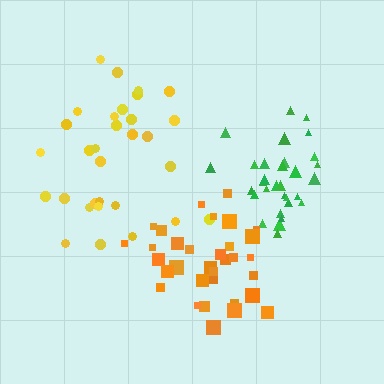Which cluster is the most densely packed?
Green.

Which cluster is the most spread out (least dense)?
Yellow.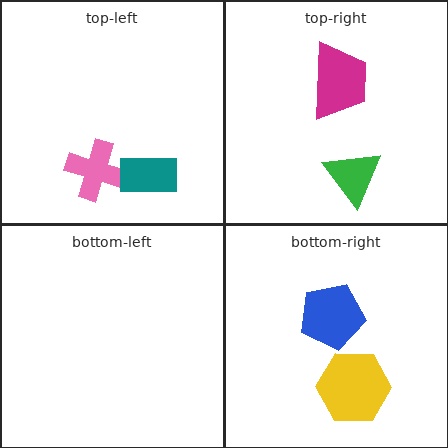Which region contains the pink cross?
The top-left region.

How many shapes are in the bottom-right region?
2.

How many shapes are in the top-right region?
2.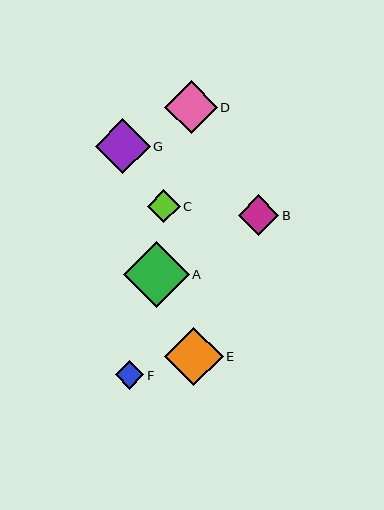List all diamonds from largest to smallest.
From largest to smallest: A, E, G, D, B, C, F.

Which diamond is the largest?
Diamond A is the largest with a size of approximately 66 pixels.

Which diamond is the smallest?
Diamond F is the smallest with a size of approximately 29 pixels.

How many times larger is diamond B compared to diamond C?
Diamond B is approximately 1.2 times the size of diamond C.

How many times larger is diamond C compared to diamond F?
Diamond C is approximately 1.2 times the size of diamond F.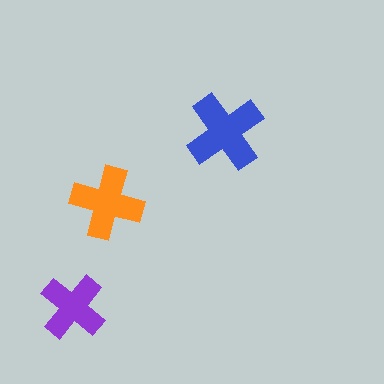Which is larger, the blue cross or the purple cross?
The blue one.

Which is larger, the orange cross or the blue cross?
The blue one.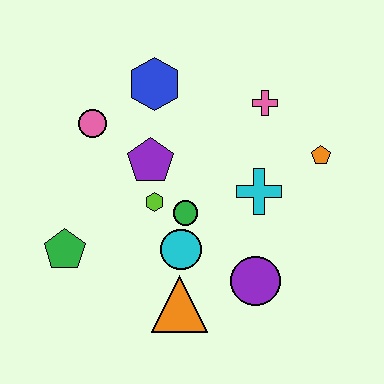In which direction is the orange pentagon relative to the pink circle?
The orange pentagon is to the right of the pink circle.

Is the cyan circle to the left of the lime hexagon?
No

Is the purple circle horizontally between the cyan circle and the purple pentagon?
No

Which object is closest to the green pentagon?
The lime hexagon is closest to the green pentagon.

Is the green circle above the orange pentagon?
No